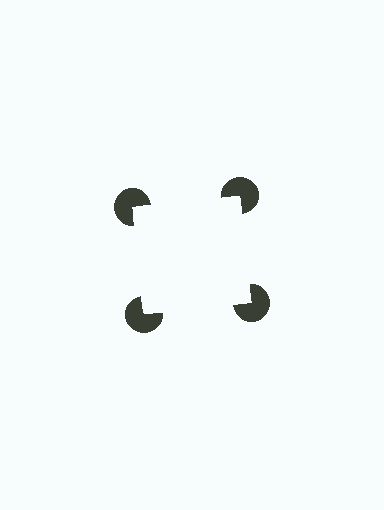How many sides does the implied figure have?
4 sides.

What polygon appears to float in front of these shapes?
An illusory square — its edges are inferred from the aligned wedge cuts in the pac-man discs, not physically drawn.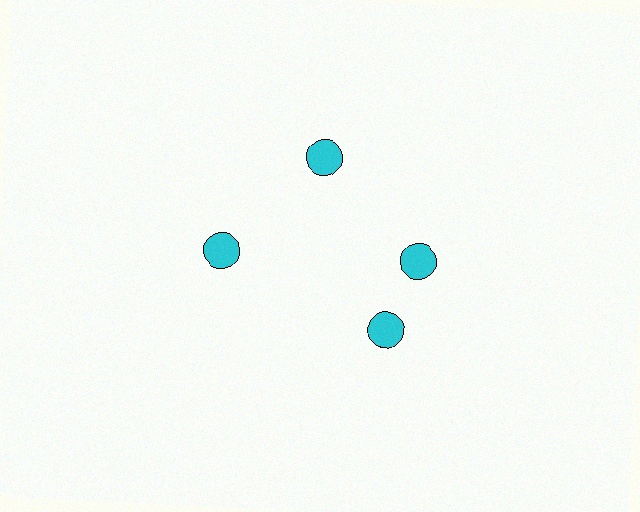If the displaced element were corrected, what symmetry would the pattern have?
It would have 4-fold rotational symmetry — the pattern would map onto itself every 90 degrees.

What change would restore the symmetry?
The symmetry would be restored by rotating it back into even spacing with its neighbors so that all 4 circles sit at equal angles and equal distance from the center.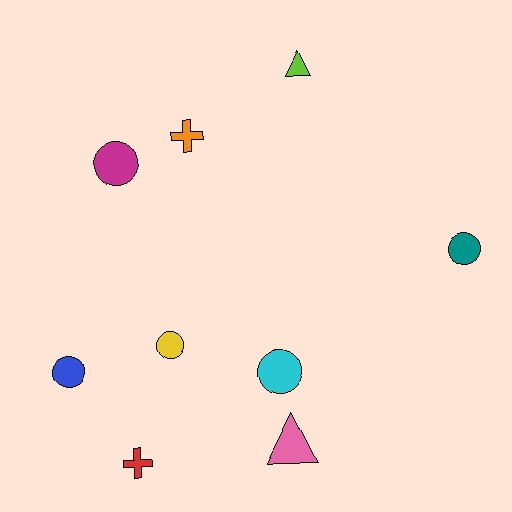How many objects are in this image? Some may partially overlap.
There are 9 objects.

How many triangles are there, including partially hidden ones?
There are 2 triangles.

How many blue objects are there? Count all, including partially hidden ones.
There is 1 blue object.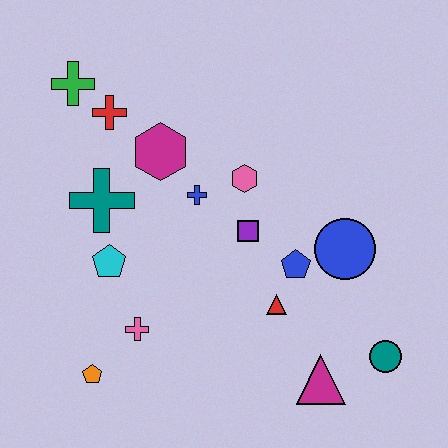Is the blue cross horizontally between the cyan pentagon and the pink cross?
No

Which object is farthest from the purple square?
The green cross is farthest from the purple square.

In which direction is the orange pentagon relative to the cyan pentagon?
The orange pentagon is below the cyan pentagon.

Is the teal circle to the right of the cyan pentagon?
Yes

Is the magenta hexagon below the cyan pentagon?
No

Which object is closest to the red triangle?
The blue pentagon is closest to the red triangle.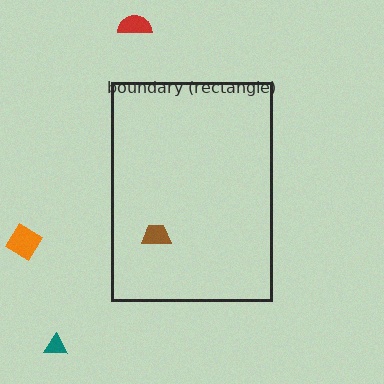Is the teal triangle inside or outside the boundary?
Outside.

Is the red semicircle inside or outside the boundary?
Outside.